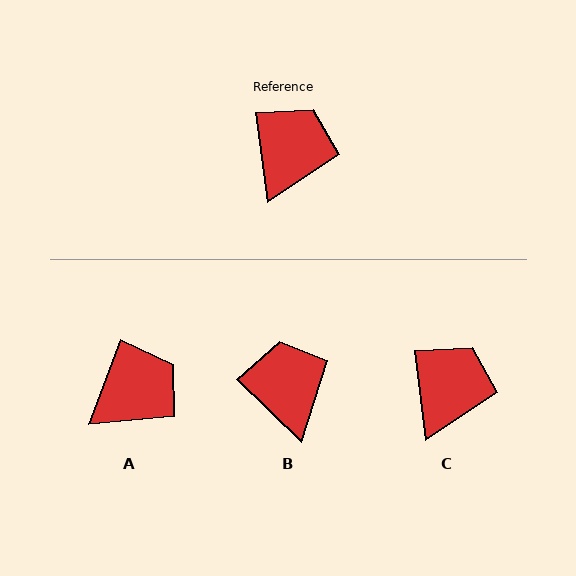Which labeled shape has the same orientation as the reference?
C.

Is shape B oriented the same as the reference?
No, it is off by about 38 degrees.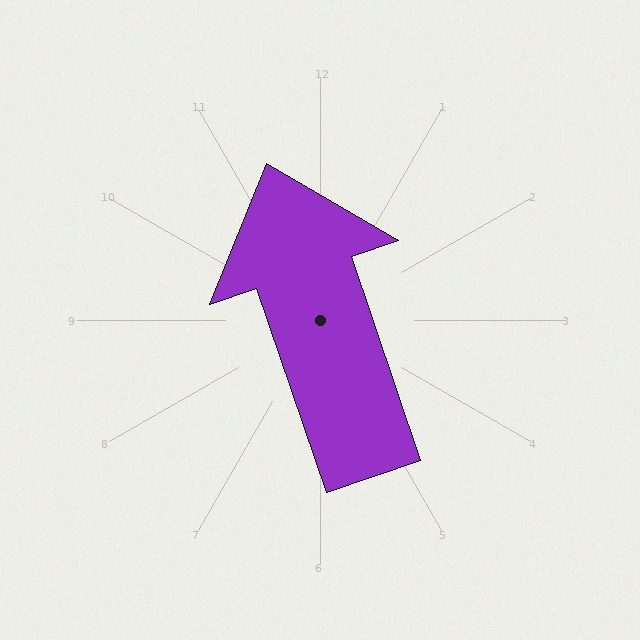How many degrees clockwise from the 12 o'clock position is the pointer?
Approximately 341 degrees.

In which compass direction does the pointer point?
North.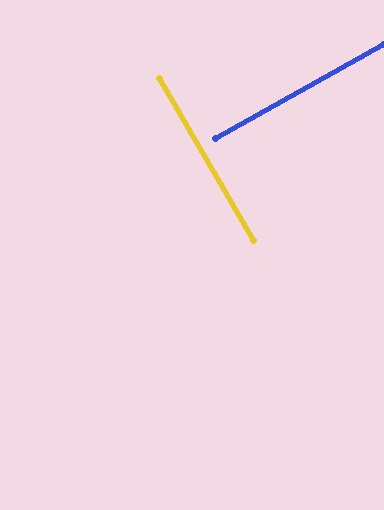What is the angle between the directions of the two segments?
Approximately 89 degrees.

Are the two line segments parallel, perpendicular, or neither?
Perpendicular — they meet at approximately 89°.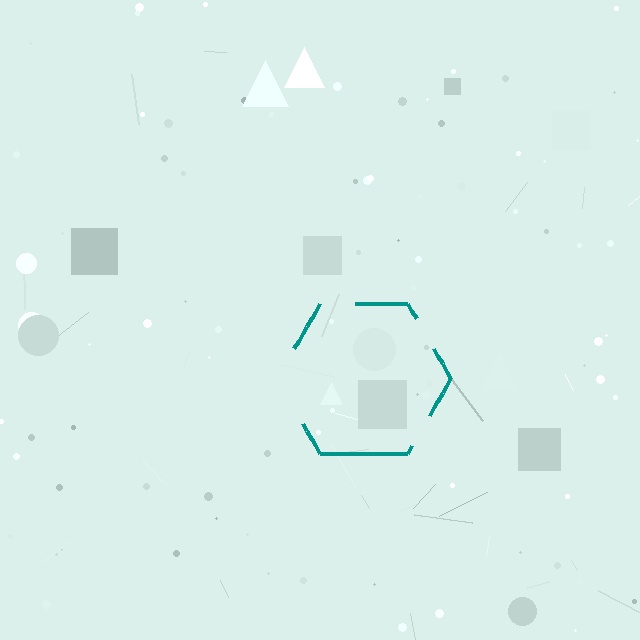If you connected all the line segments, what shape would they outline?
They would outline a hexagon.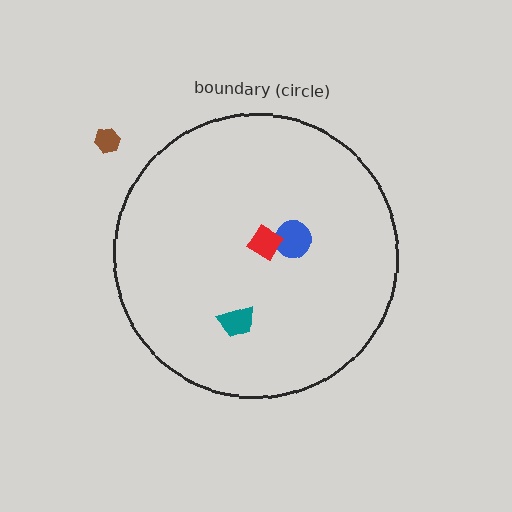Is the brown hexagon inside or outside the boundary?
Outside.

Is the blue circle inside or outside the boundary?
Inside.